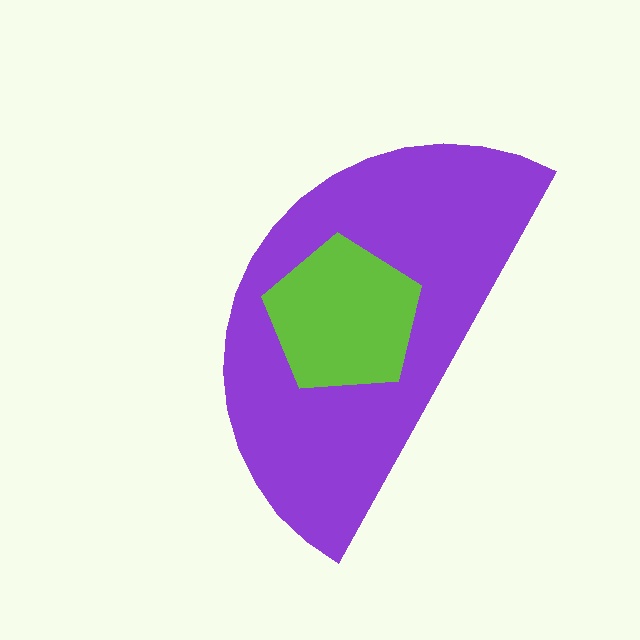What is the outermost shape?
The purple semicircle.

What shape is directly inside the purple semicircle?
The lime pentagon.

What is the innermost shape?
The lime pentagon.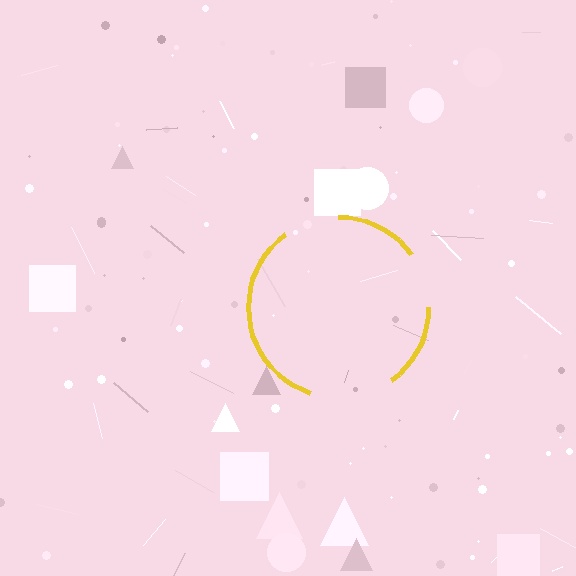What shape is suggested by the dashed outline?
The dashed outline suggests a circle.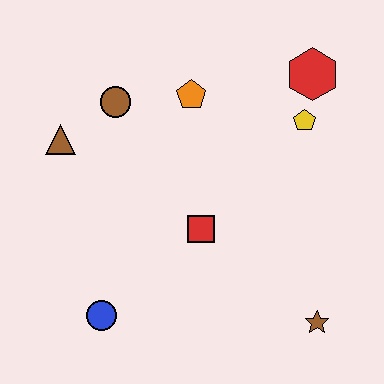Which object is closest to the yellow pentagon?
The red hexagon is closest to the yellow pentagon.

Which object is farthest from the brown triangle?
The brown star is farthest from the brown triangle.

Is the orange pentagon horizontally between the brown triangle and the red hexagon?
Yes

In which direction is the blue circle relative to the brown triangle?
The blue circle is below the brown triangle.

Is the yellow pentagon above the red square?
Yes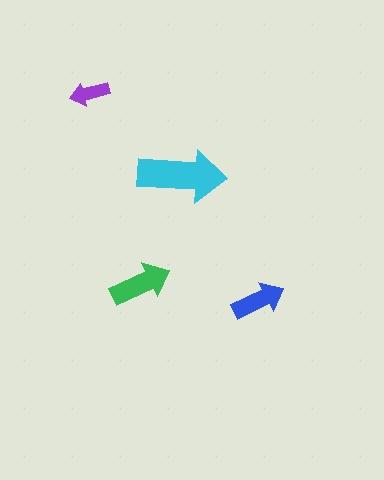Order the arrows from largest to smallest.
the cyan one, the green one, the blue one, the purple one.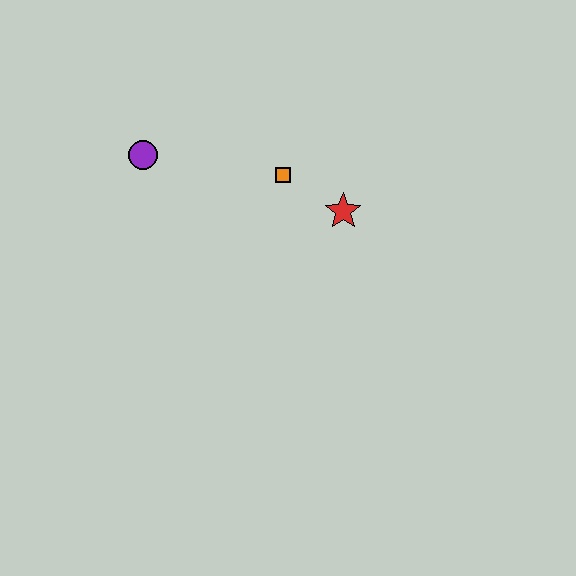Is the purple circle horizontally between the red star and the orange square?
No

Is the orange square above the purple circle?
No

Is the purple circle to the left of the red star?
Yes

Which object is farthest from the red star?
The purple circle is farthest from the red star.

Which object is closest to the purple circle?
The orange square is closest to the purple circle.